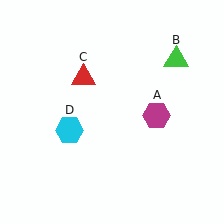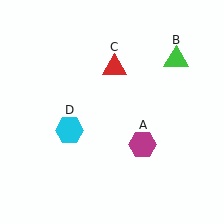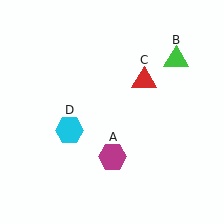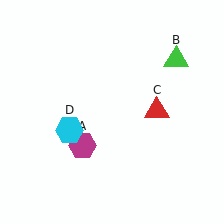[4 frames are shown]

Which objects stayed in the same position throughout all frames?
Green triangle (object B) and cyan hexagon (object D) remained stationary.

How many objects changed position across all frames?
2 objects changed position: magenta hexagon (object A), red triangle (object C).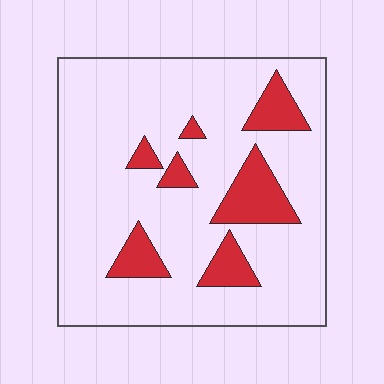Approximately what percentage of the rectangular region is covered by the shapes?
Approximately 15%.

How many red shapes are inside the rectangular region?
7.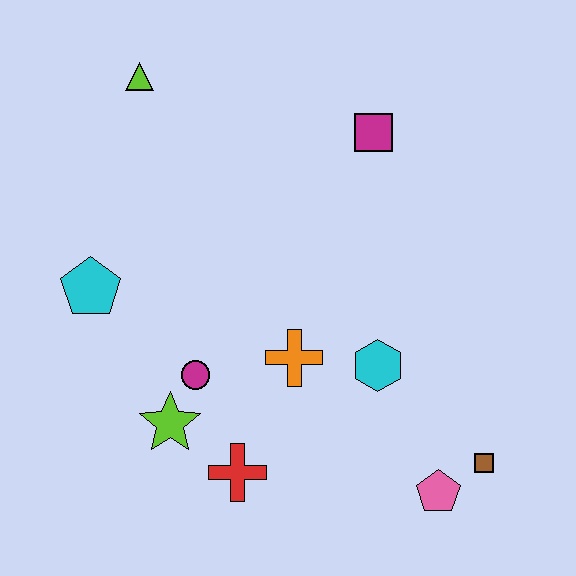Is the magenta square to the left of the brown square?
Yes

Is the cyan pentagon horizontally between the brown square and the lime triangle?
No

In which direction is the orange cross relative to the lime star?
The orange cross is to the right of the lime star.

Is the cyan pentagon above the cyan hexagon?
Yes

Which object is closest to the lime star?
The magenta circle is closest to the lime star.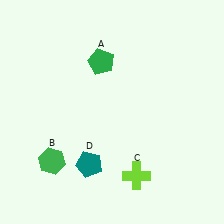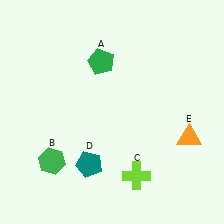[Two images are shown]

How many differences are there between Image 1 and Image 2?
There is 1 difference between the two images.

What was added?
An orange triangle (E) was added in Image 2.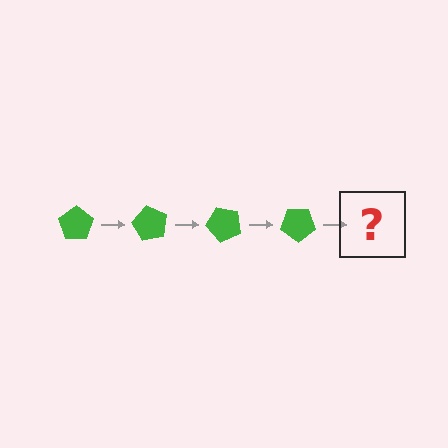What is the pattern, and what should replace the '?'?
The pattern is that the pentagon rotates 60 degrees each step. The '?' should be a green pentagon rotated 240 degrees.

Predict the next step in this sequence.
The next step is a green pentagon rotated 240 degrees.